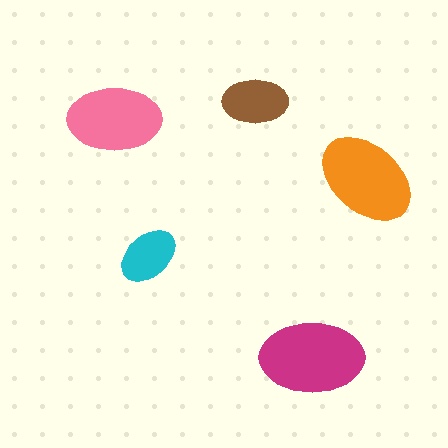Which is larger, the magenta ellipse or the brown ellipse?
The magenta one.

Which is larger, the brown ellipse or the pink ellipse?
The pink one.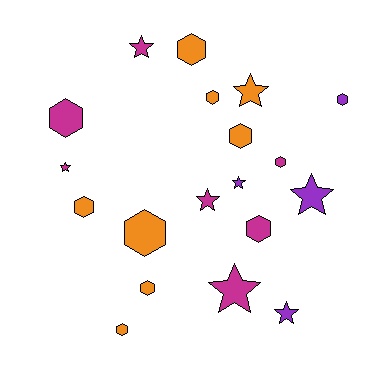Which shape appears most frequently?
Hexagon, with 11 objects.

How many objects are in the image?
There are 19 objects.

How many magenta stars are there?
There are 4 magenta stars.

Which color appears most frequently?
Orange, with 8 objects.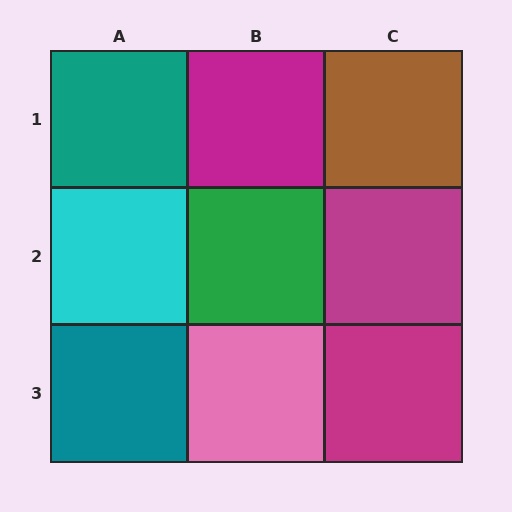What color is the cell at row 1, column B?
Magenta.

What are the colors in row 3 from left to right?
Teal, pink, magenta.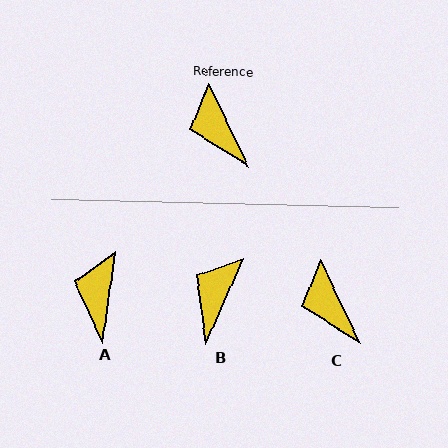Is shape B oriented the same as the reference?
No, it is off by about 50 degrees.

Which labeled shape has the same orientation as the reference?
C.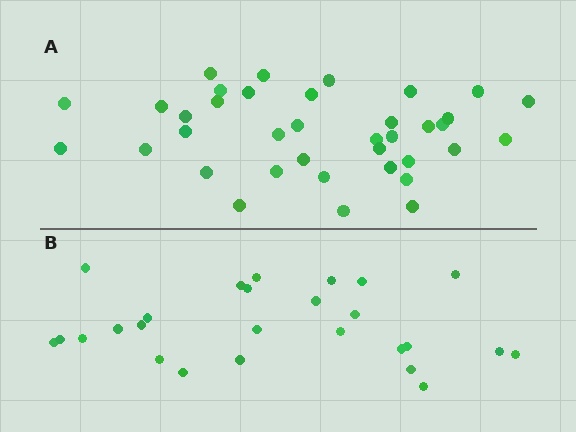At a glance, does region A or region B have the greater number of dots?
Region A (the top region) has more dots.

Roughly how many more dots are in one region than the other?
Region A has roughly 12 or so more dots than region B.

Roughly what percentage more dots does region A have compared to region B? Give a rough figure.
About 40% more.